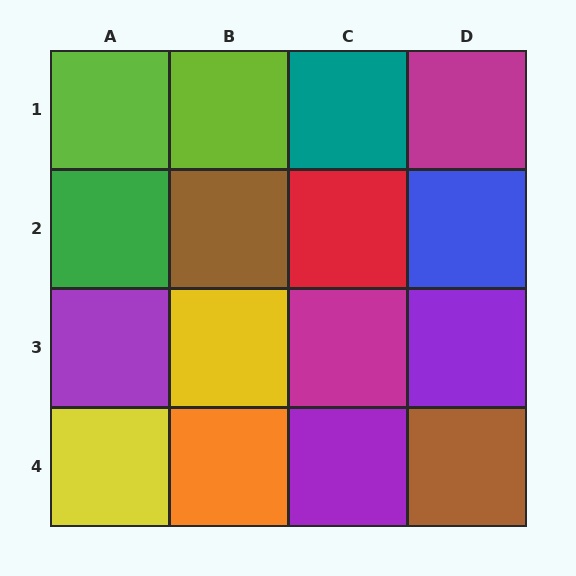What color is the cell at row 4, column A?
Yellow.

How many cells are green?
1 cell is green.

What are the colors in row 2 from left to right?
Green, brown, red, blue.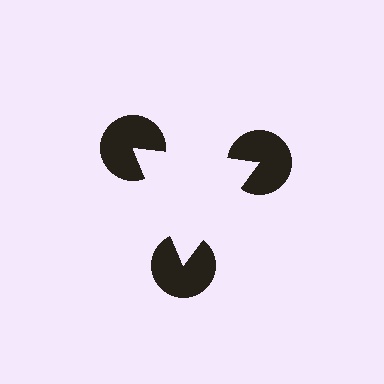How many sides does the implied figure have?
3 sides.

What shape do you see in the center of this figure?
An illusory triangle — its edges are inferred from the aligned wedge cuts in the pac-man discs, not physically drawn.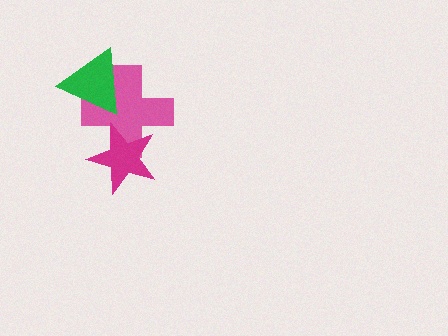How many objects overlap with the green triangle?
1 object overlaps with the green triangle.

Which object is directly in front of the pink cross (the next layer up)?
The green triangle is directly in front of the pink cross.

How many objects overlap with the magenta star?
1 object overlaps with the magenta star.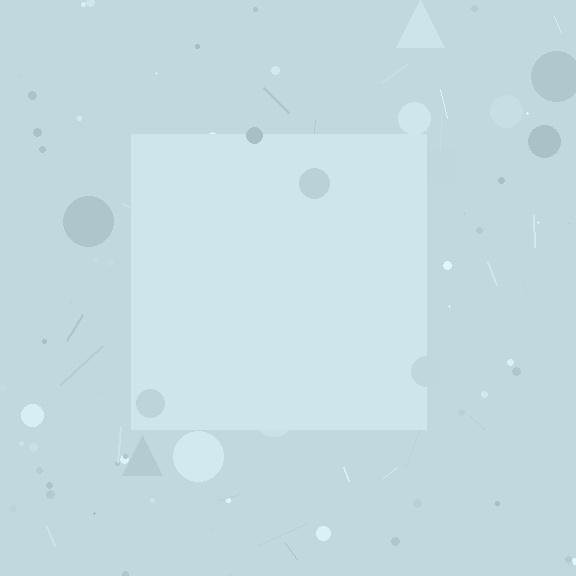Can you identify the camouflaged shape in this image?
The camouflaged shape is a square.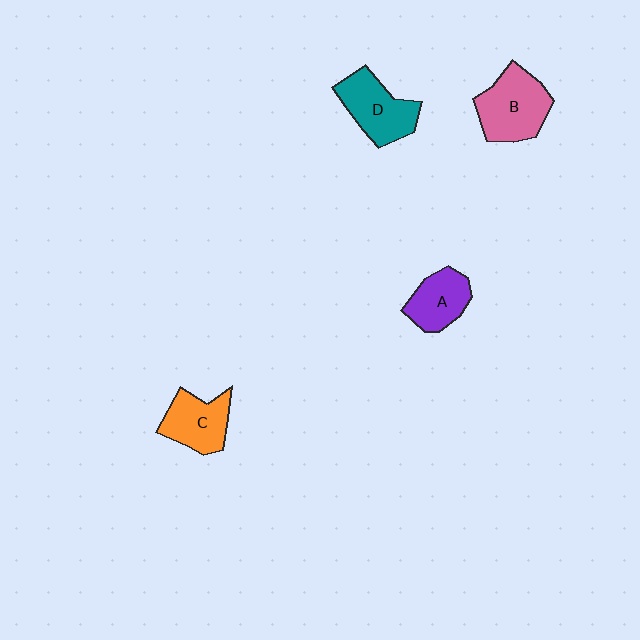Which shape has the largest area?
Shape B (pink).